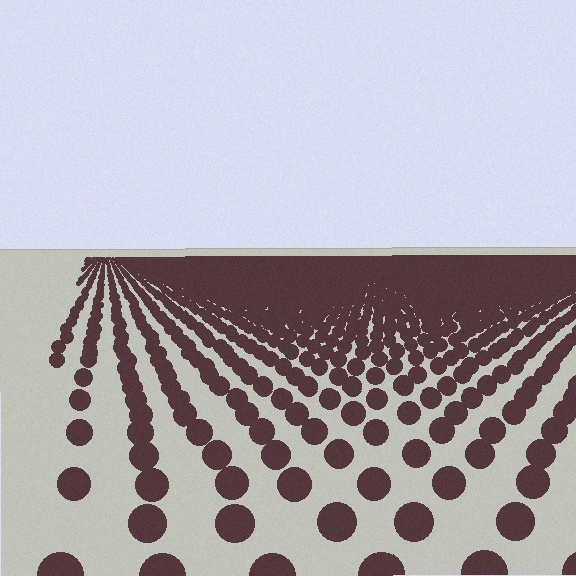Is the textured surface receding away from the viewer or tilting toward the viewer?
The surface is receding away from the viewer. Texture elements get smaller and denser toward the top.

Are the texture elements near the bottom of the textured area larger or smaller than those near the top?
Larger. Near the bottom, elements are closer to the viewer and appear at a bigger on-screen size.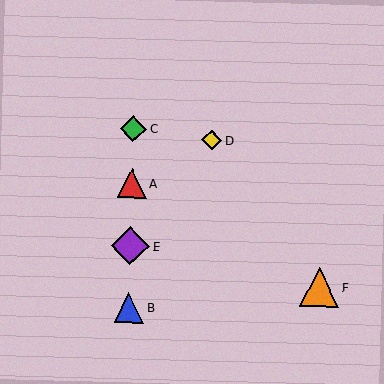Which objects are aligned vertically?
Objects A, B, C, E are aligned vertically.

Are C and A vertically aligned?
Yes, both are at x≈134.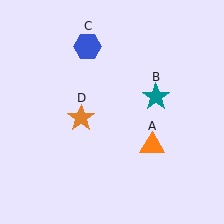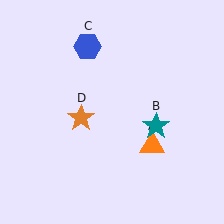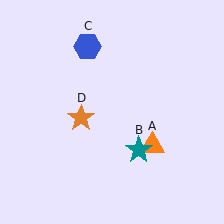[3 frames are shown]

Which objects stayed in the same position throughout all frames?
Orange triangle (object A) and blue hexagon (object C) and orange star (object D) remained stationary.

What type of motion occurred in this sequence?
The teal star (object B) rotated clockwise around the center of the scene.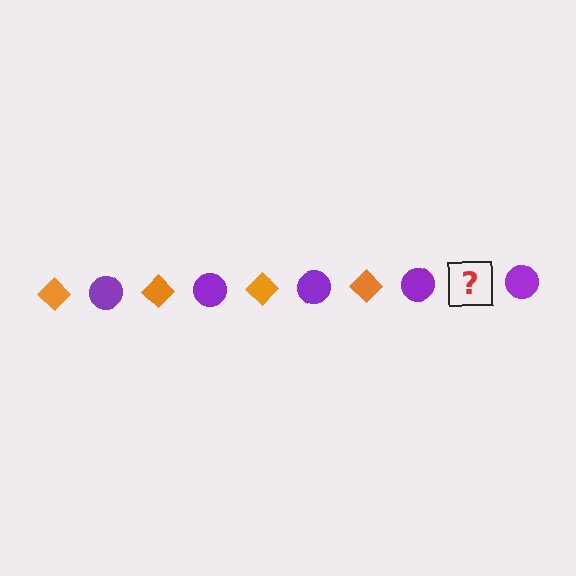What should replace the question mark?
The question mark should be replaced with an orange diamond.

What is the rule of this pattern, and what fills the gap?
The rule is that the pattern alternates between orange diamond and purple circle. The gap should be filled with an orange diamond.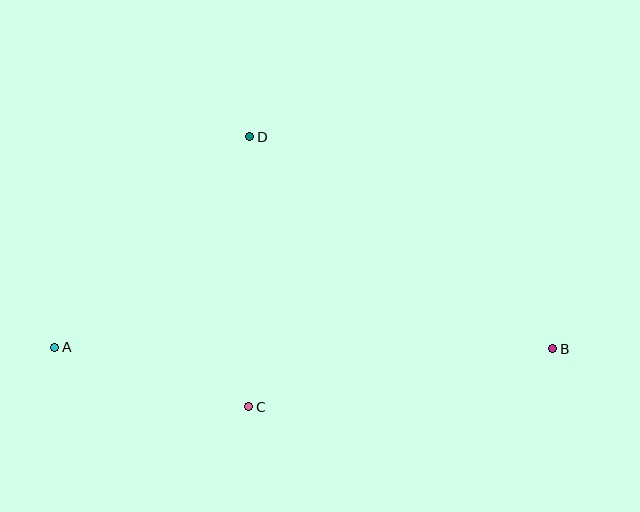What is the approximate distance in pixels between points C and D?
The distance between C and D is approximately 270 pixels.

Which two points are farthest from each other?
Points A and B are farthest from each other.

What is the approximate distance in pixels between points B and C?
The distance between B and C is approximately 309 pixels.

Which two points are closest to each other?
Points A and C are closest to each other.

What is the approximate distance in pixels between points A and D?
The distance between A and D is approximately 287 pixels.